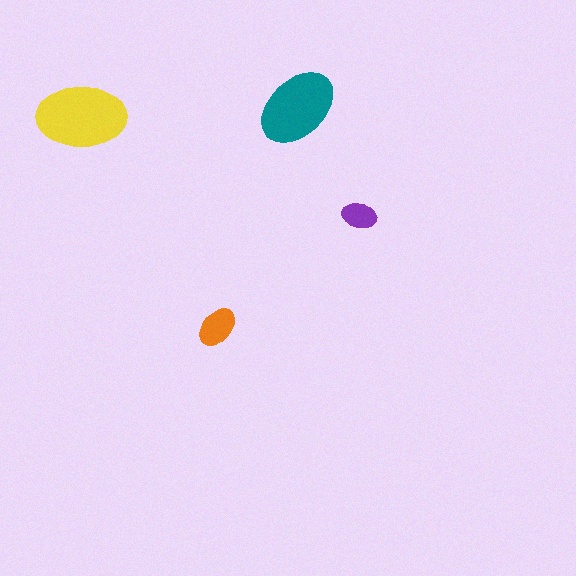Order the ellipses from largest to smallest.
the yellow one, the teal one, the orange one, the purple one.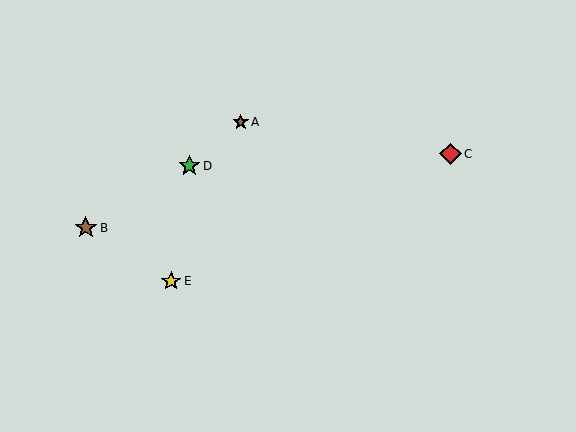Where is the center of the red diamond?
The center of the red diamond is at (451, 154).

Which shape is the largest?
The brown star (labeled B) is the largest.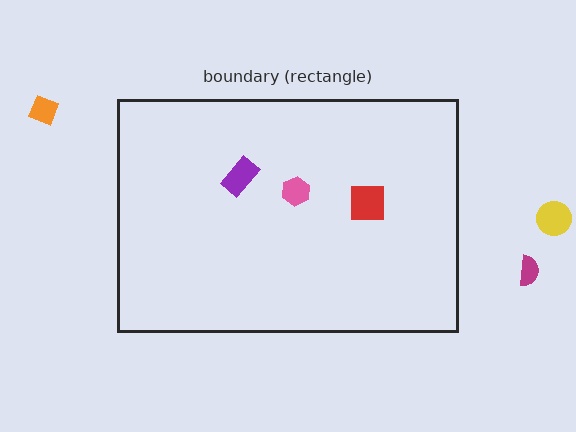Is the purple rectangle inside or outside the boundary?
Inside.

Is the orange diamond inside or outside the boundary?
Outside.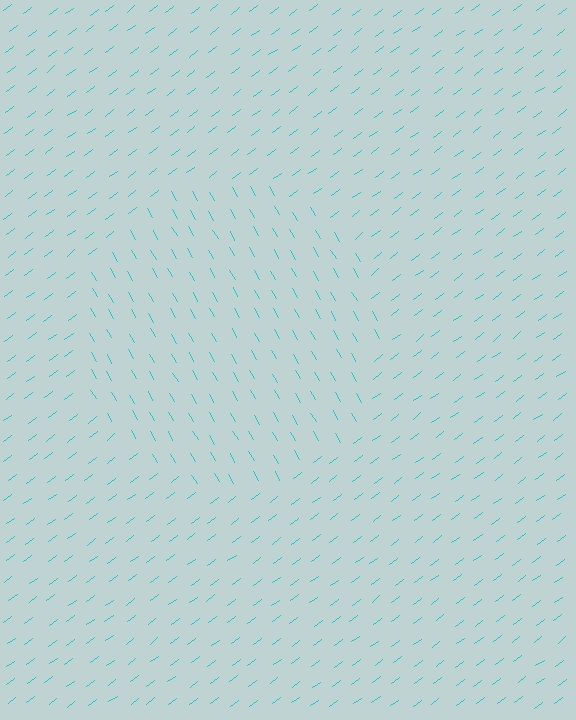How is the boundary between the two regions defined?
The boundary is defined purely by a change in line orientation (approximately 84 degrees difference). All lines are the same color and thickness.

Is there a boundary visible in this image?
Yes, there is a texture boundary formed by a change in line orientation.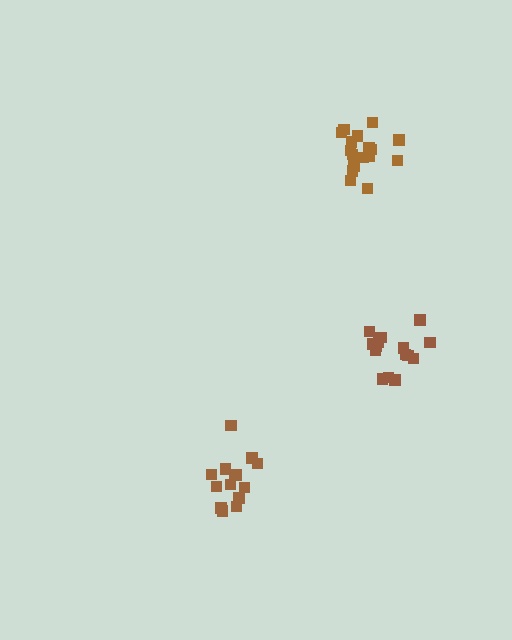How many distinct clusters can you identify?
There are 3 distinct clusters.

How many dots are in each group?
Group 1: 14 dots, Group 2: 15 dots, Group 3: 18 dots (47 total).